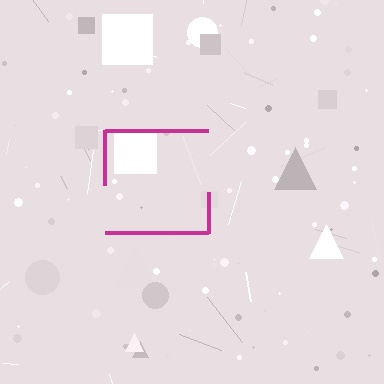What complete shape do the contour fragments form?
The contour fragments form a square.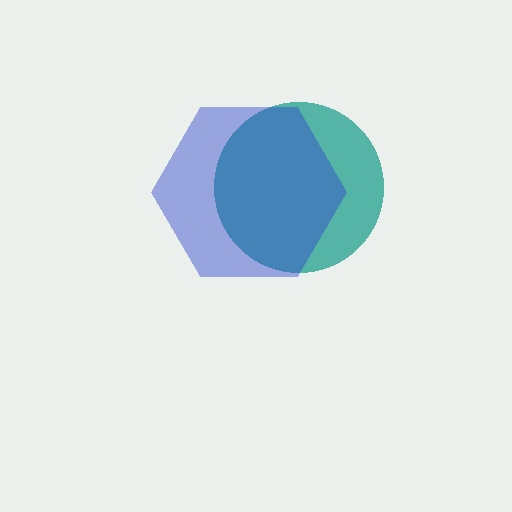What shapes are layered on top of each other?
The layered shapes are: a teal circle, a blue hexagon.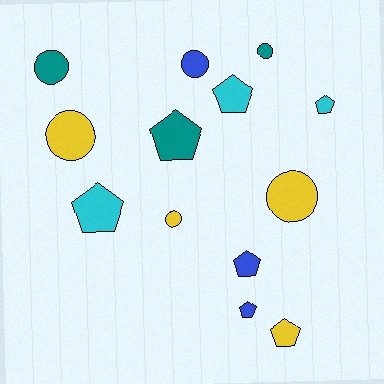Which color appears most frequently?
Yellow, with 4 objects.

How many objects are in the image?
There are 13 objects.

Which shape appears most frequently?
Pentagon, with 7 objects.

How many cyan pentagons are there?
There are 3 cyan pentagons.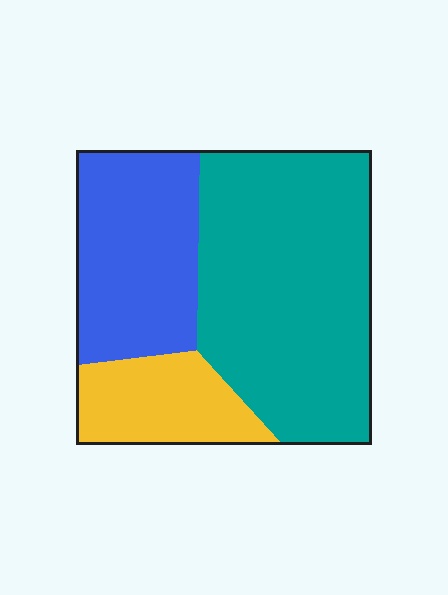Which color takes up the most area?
Teal, at roughly 55%.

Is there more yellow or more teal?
Teal.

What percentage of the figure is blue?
Blue covers 29% of the figure.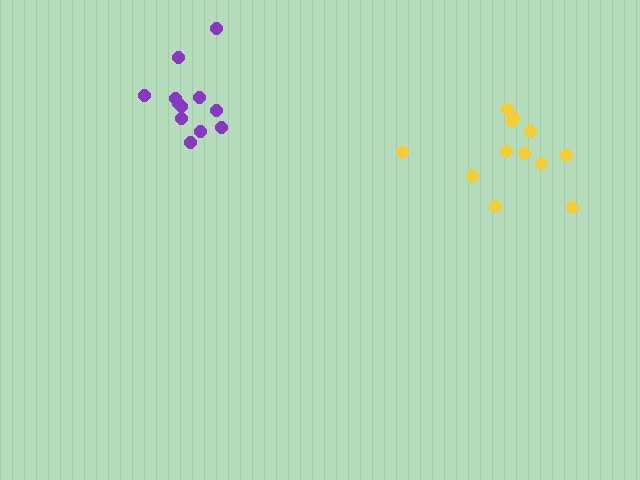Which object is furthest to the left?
The purple cluster is leftmost.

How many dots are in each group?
Group 1: 12 dots, Group 2: 12 dots (24 total).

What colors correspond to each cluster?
The clusters are colored: yellow, purple.